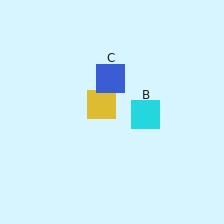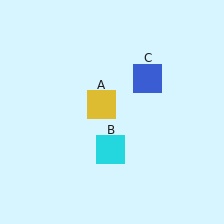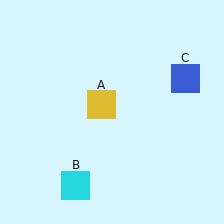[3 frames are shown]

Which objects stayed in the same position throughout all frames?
Yellow square (object A) remained stationary.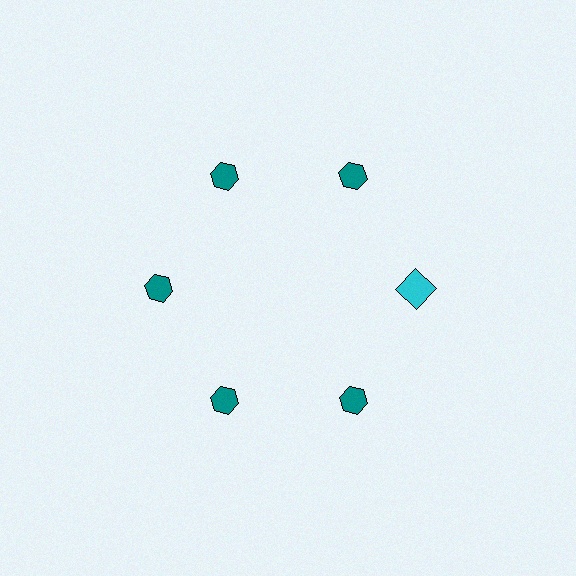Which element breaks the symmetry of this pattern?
The cyan square at roughly the 3 o'clock position breaks the symmetry. All other shapes are teal hexagons.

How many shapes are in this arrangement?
There are 6 shapes arranged in a ring pattern.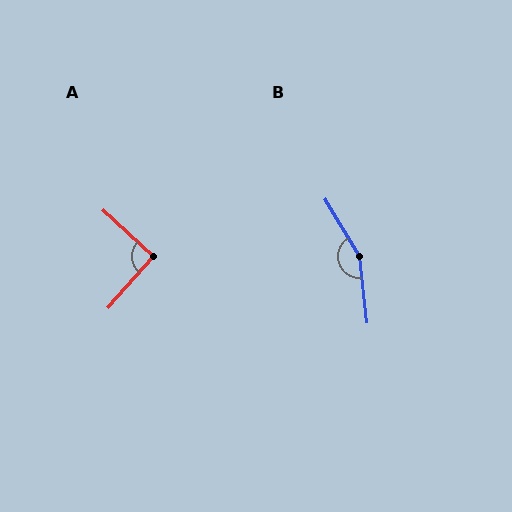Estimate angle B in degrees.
Approximately 155 degrees.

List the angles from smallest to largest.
A (91°), B (155°).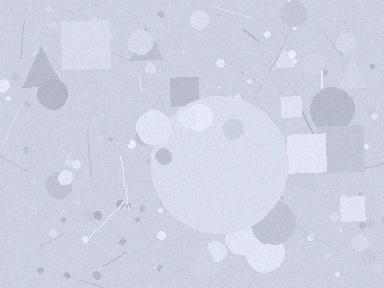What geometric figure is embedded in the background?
A circle is embedded in the background.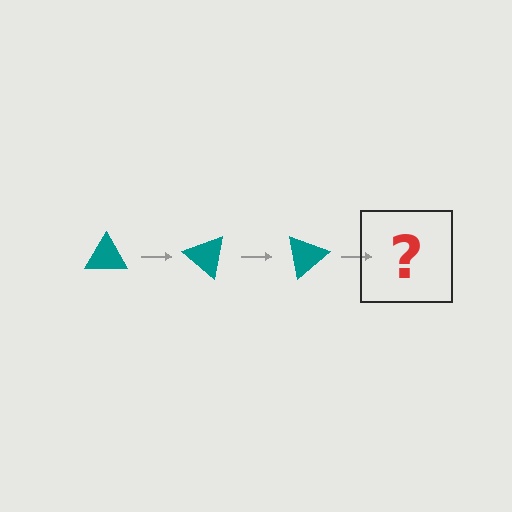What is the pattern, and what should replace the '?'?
The pattern is that the triangle rotates 40 degrees each step. The '?' should be a teal triangle rotated 120 degrees.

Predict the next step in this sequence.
The next step is a teal triangle rotated 120 degrees.